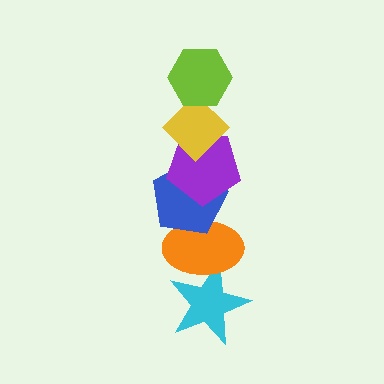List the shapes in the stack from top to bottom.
From top to bottom: the lime hexagon, the yellow diamond, the purple pentagon, the blue pentagon, the orange ellipse, the cyan star.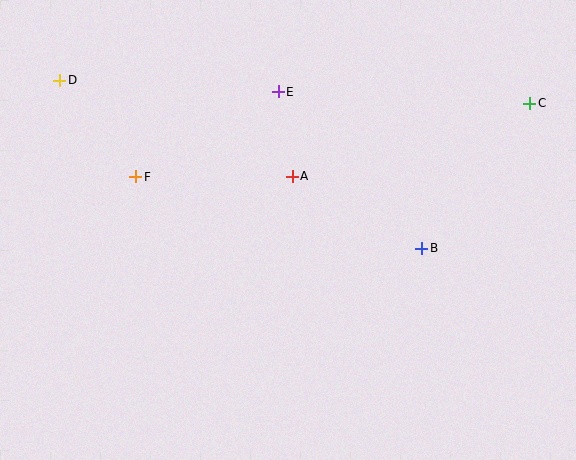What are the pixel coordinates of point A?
Point A is at (292, 176).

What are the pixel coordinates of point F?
Point F is at (136, 177).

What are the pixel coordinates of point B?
Point B is at (422, 248).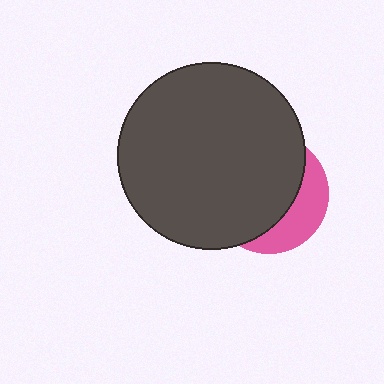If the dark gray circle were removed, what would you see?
You would see the complete pink circle.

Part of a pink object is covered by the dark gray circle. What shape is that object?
It is a circle.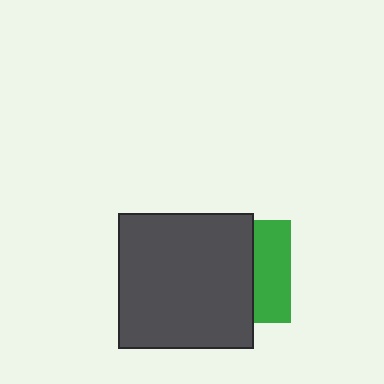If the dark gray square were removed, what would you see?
You would see the complete green square.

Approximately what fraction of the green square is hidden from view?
Roughly 63% of the green square is hidden behind the dark gray square.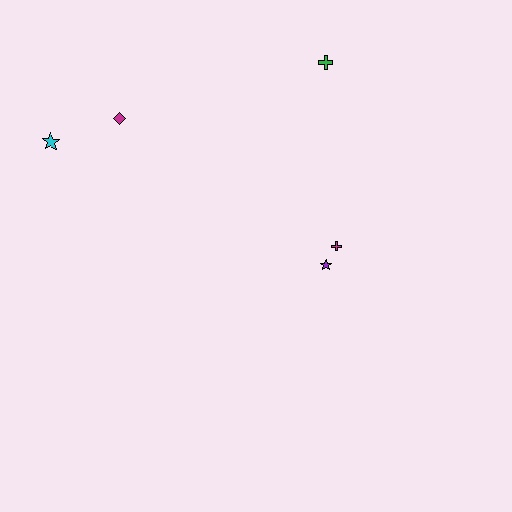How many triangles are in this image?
There are no triangles.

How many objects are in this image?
There are 5 objects.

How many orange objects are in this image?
There are no orange objects.